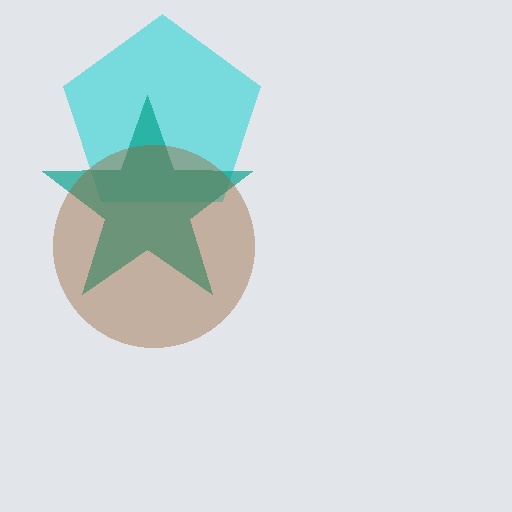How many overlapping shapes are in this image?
There are 3 overlapping shapes in the image.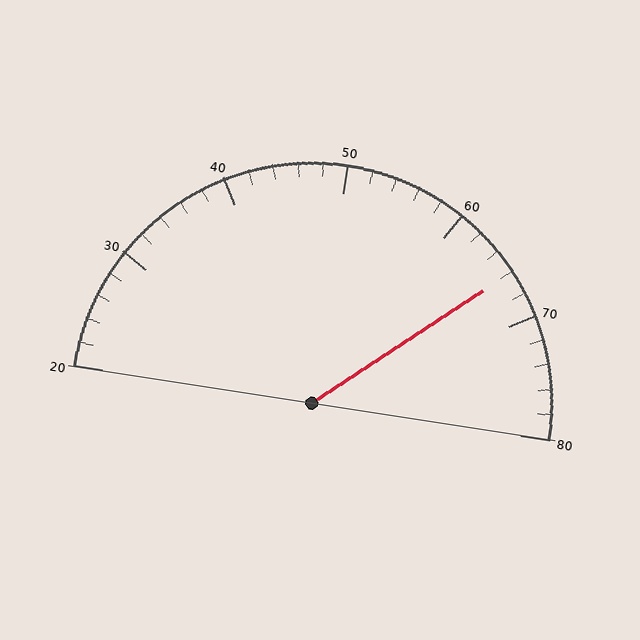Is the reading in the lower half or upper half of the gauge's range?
The reading is in the upper half of the range (20 to 80).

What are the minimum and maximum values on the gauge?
The gauge ranges from 20 to 80.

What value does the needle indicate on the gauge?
The needle indicates approximately 66.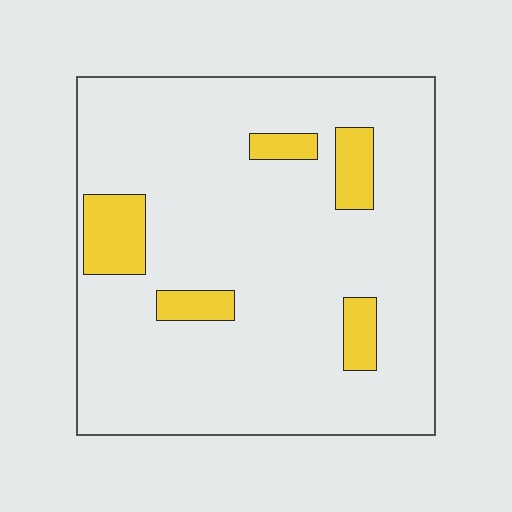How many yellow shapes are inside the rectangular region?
5.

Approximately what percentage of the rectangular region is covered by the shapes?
Approximately 10%.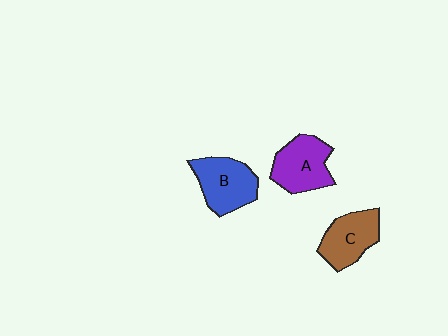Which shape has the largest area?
Shape B (blue).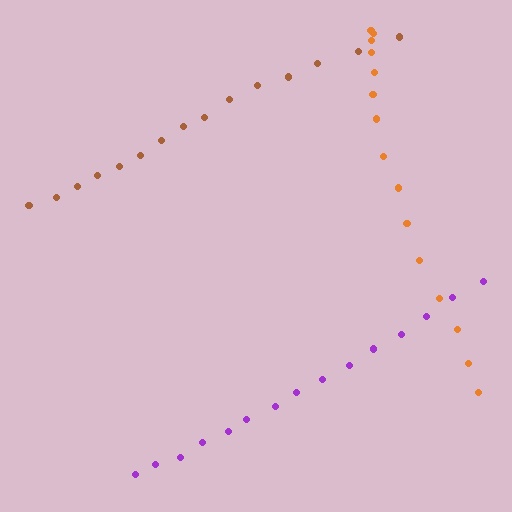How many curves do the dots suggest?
There are 3 distinct paths.